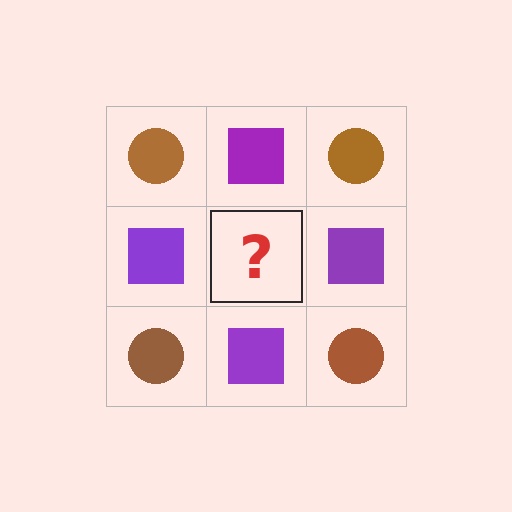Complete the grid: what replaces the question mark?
The question mark should be replaced with a brown circle.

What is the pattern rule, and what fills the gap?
The rule is that it alternates brown circle and purple square in a checkerboard pattern. The gap should be filled with a brown circle.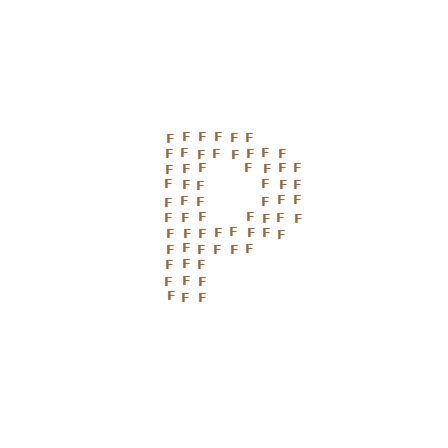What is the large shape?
The large shape is the letter P.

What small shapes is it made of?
It is made of small letter F's.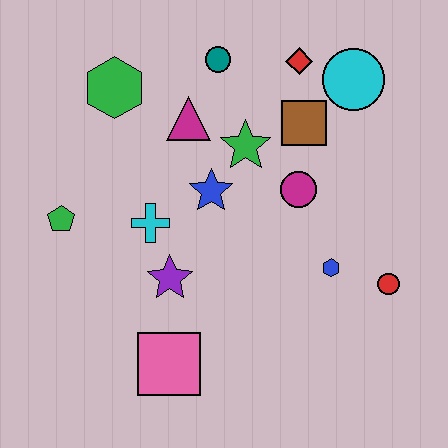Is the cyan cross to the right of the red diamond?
No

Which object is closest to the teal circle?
The magenta triangle is closest to the teal circle.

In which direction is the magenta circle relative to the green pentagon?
The magenta circle is to the right of the green pentagon.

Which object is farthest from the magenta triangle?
The red circle is farthest from the magenta triangle.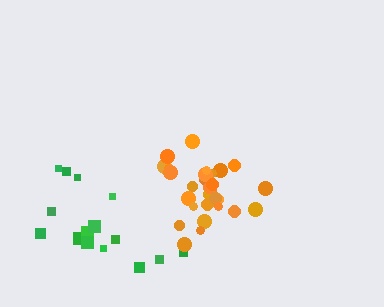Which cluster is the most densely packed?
Orange.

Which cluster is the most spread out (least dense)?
Green.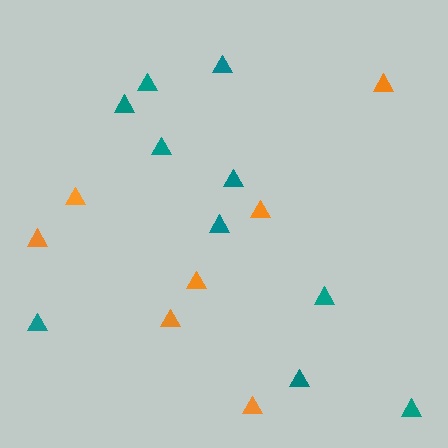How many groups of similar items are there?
There are 2 groups: one group of teal triangles (10) and one group of orange triangles (7).